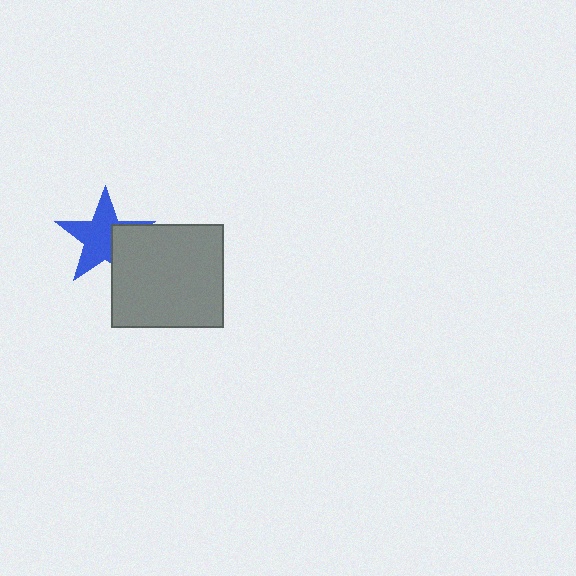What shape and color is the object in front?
The object in front is a gray rectangle.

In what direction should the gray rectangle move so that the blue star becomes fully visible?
The gray rectangle should move toward the lower-right. That is the shortest direction to clear the overlap and leave the blue star fully visible.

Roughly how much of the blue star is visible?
Most of it is visible (roughly 67%).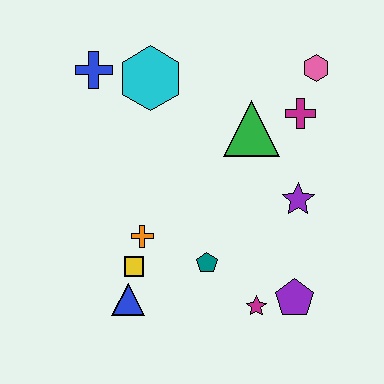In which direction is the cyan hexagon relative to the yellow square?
The cyan hexagon is above the yellow square.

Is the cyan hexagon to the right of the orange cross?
Yes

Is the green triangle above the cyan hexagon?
No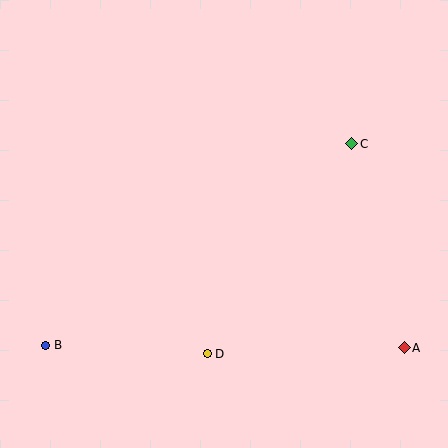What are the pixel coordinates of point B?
Point B is at (46, 345).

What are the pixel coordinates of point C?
Point C is at (352, 144).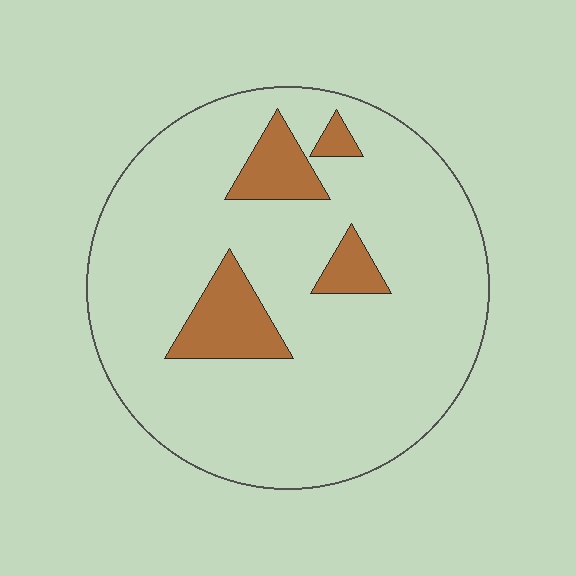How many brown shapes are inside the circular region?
4.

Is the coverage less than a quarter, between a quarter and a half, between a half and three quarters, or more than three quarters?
Less than a quarter.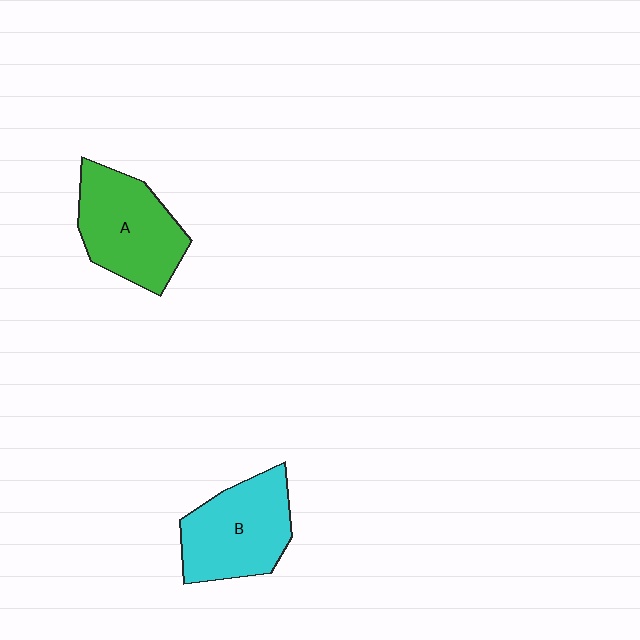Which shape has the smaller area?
Shape B (cyan).